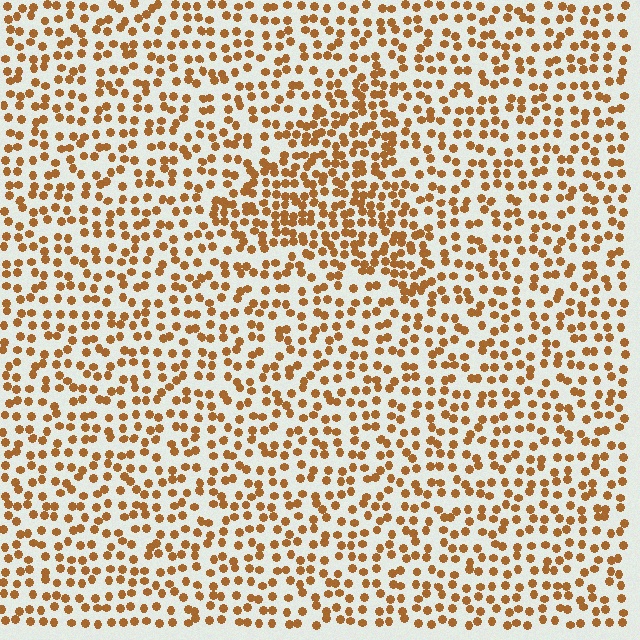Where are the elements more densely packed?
The elements are more densely packed inside the triangle boundary.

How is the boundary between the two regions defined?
The boundary is defined by a change in element density (approximately 1.7x ratio). All elements are the same color, size, and shape.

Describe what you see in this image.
The image contains small brown elements arranged at two different densities. A triangle-shaped region is visible where the elements are more densely packed than the surrounding area.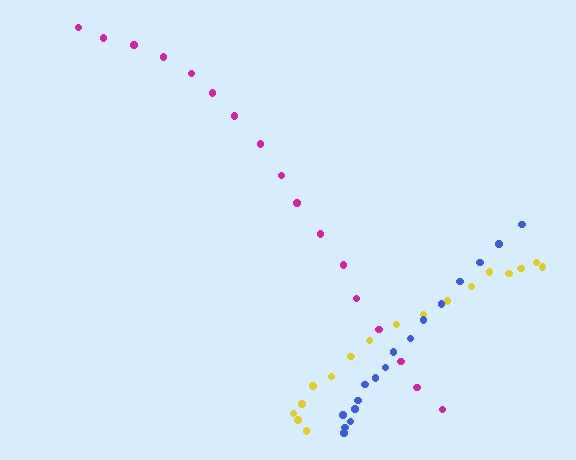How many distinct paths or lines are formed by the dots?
There are 3 distinct paths.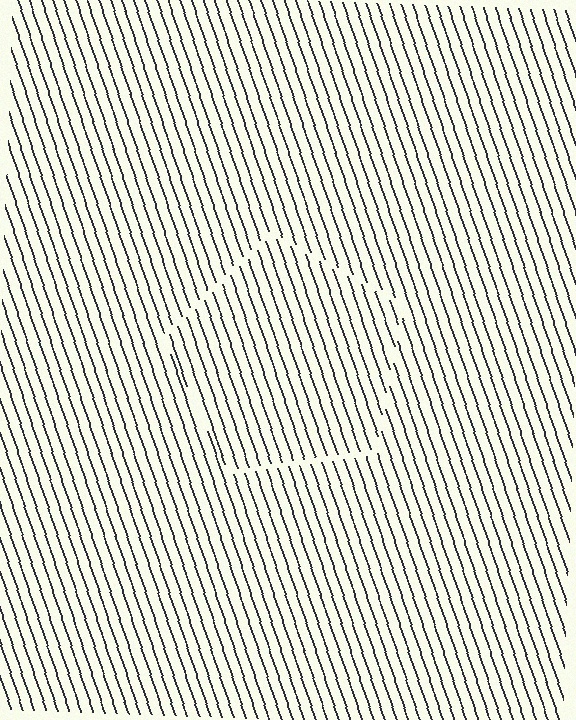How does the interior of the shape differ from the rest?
The interior of the shape contains the same grating, shifted by half a period — the contour is defined by the phase discontinuity where line-ends from the inner and outer gratings abut.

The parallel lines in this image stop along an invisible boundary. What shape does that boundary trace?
An illusory pentagon. The interior of the shape contains the same grating, shifted by half a period — the contour is defined by the phase discontinuity where line-ends from the inner and outer gratings abut.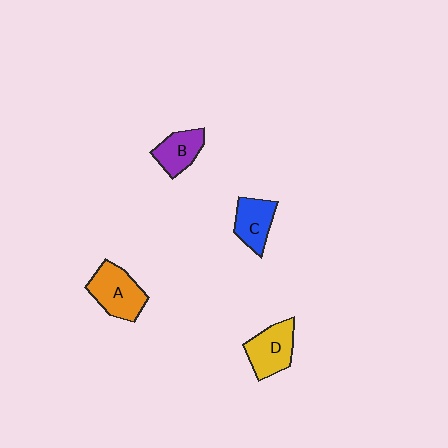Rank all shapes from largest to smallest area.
From largest to smallest: A (orange), D (yellow), C (blue), B (purple).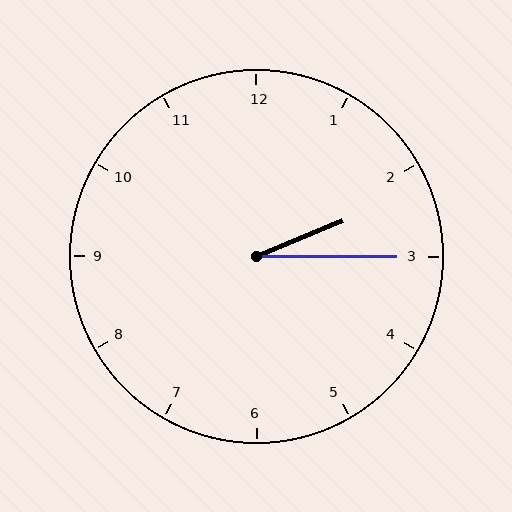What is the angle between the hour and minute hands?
Approximately 22 degrees.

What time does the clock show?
2:15.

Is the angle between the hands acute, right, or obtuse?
It is acute.